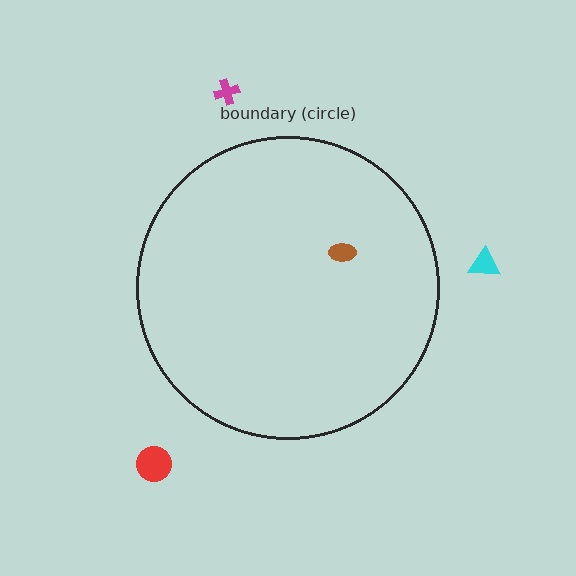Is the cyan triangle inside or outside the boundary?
Outside.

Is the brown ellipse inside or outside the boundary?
Inside.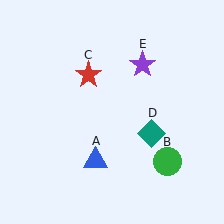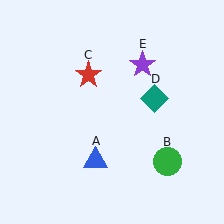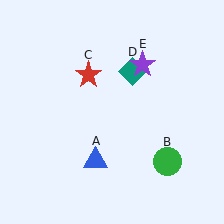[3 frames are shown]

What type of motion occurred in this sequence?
The teal diamond (object D) rotated counterclockwise around the center of the scene.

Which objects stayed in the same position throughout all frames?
Blue triangle (object A) and green circle (object B) and red star (object C) and purple star (object E) remained stationary.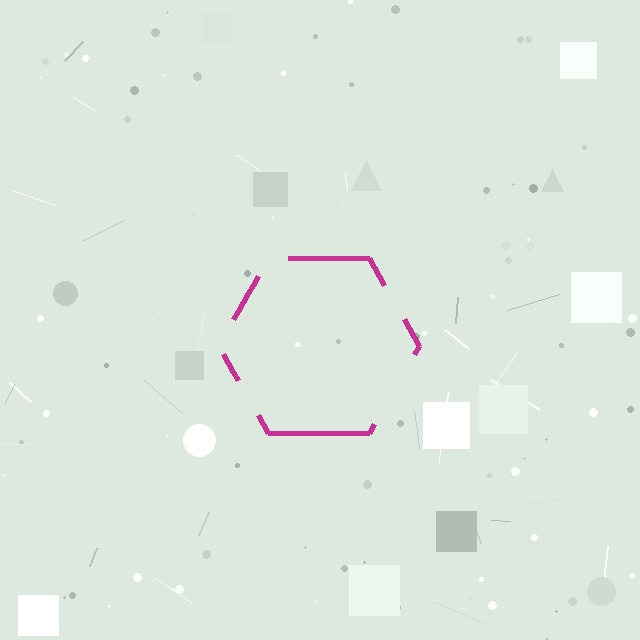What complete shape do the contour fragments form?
The contour fragments form a hexagon.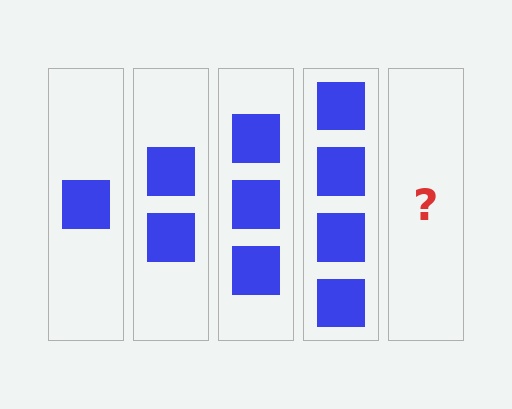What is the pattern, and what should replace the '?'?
The pattern is that each step adds one more square. The '?' should be 5 squares.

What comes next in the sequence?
The next element should be 5 squares.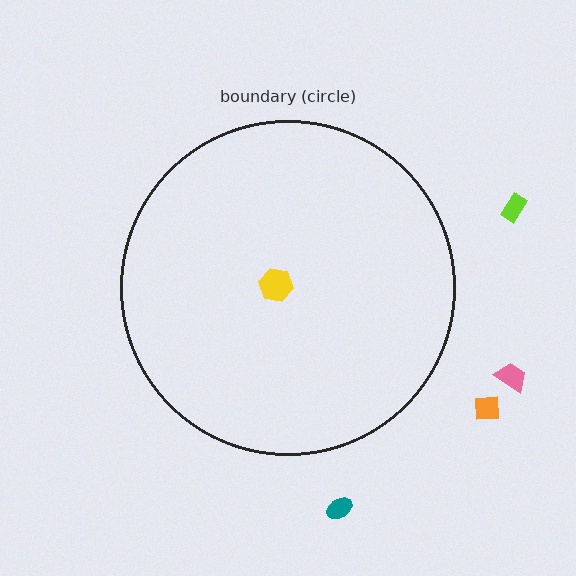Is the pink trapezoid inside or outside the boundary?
Outside.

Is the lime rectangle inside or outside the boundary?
Outside.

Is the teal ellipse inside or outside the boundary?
Outside.